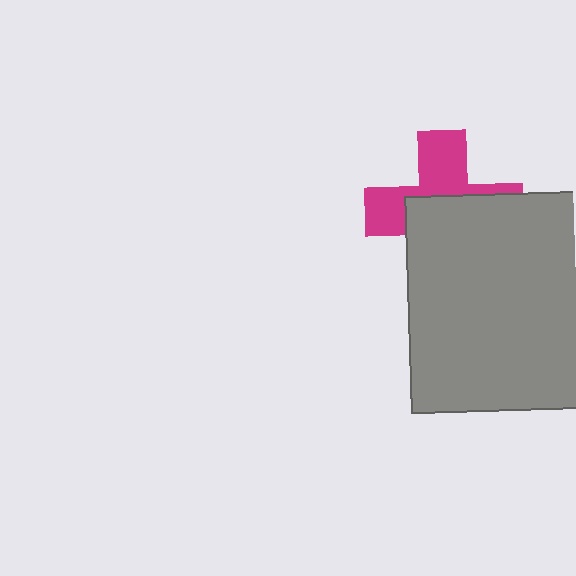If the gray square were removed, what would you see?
You would see the complete magenta cross.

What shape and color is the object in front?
The object in front is a gray square.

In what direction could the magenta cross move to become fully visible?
The magenta cross could move up. That would shift it out from behind the gray square entirely.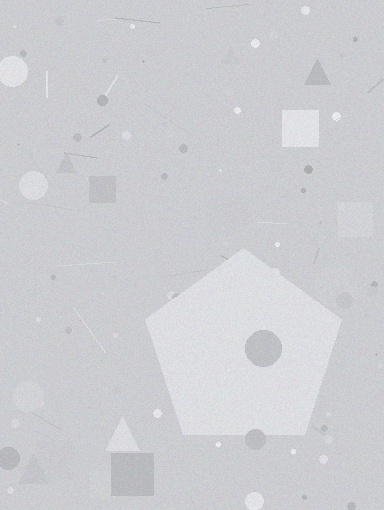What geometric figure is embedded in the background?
A pentagon is embedded in the background.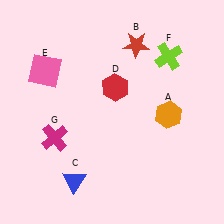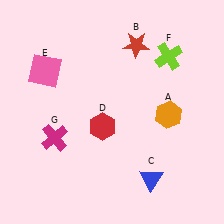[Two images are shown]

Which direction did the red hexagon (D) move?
The red hexagon (D) moved down.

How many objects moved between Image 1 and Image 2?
2 objects moved between the two images.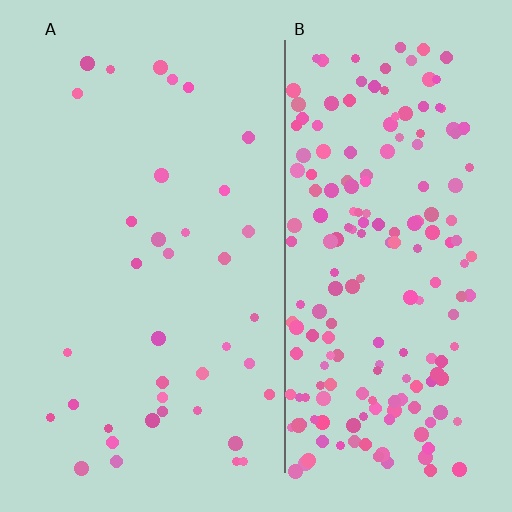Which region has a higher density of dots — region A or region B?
B (the right).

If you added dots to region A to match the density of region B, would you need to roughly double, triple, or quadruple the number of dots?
Approximately quadruple.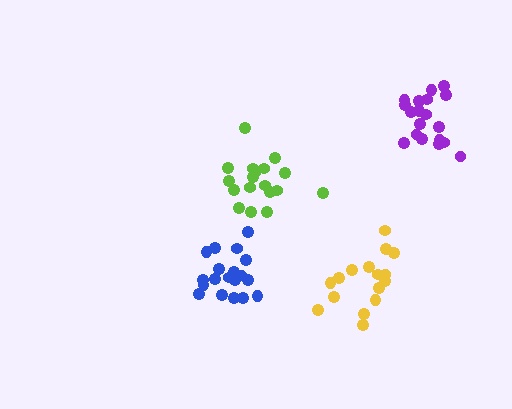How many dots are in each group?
Group 1: 19 dots, Group 2: 18 dots, Group 3: 16 dots, Group 4: 19 dots (72 total).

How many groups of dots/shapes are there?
There are 4 groups.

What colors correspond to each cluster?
The clusters are colored: blue, lime, yellow, purple.